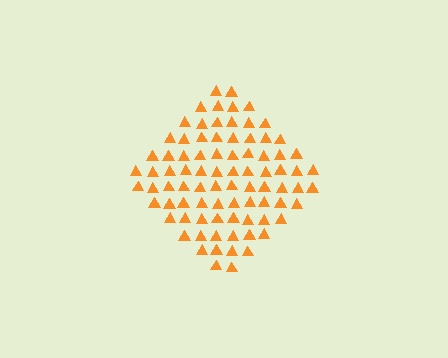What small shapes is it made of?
It is made of small triangles.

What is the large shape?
The large shape is a diamond.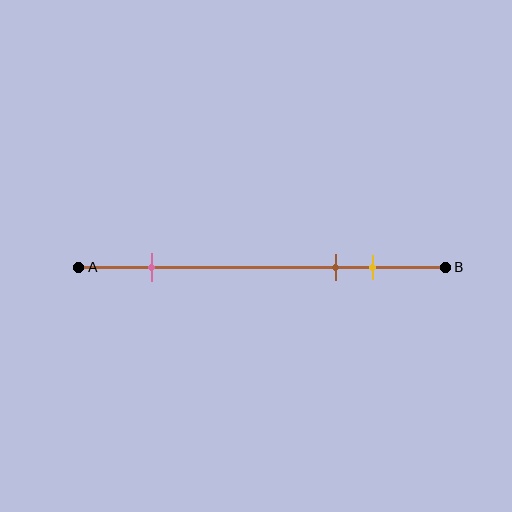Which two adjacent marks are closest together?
The brown and yellow marks are the closest adjacent pair.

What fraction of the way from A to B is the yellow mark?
The yellow mark is approximately 80% (0.8) of the way from A to B.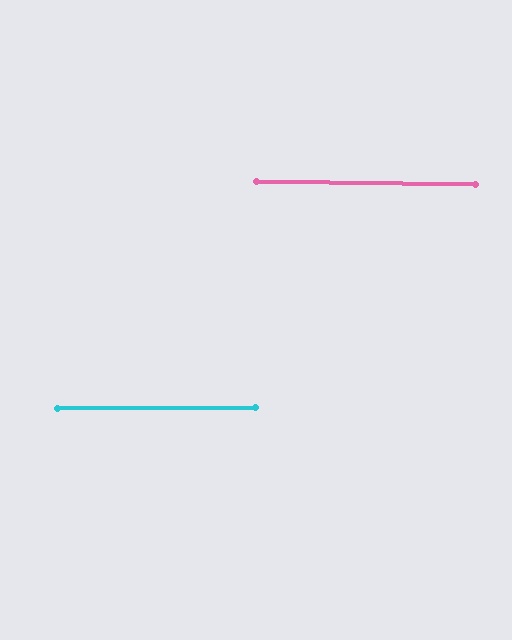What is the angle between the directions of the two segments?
Approximately 1 degree.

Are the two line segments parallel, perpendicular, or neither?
Parallel — their directions differ by only 1.1°.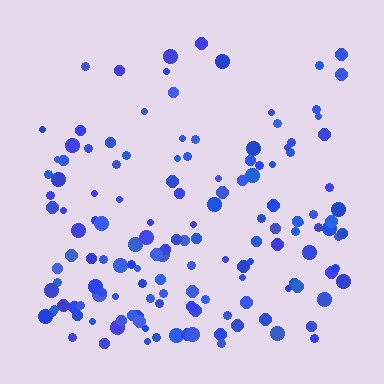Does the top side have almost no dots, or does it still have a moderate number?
Still a moderate number, just noticeably fewer than the bottom.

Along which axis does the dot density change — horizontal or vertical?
Vertical.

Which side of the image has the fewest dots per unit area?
The top.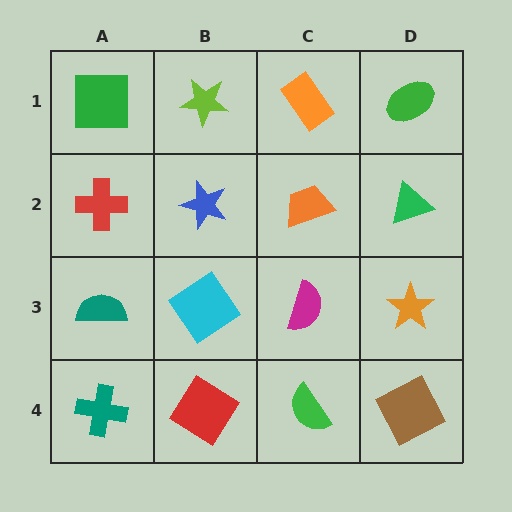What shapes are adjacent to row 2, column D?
A green ellipse (row 1, column D), an orange star (row 3, column D), an orange trapezoid (row 2, column C).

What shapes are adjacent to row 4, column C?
A magenta semicircle (row 3, column C), a red diamond (row 4, column B), a brown square (row 4, column D).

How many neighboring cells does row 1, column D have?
2.